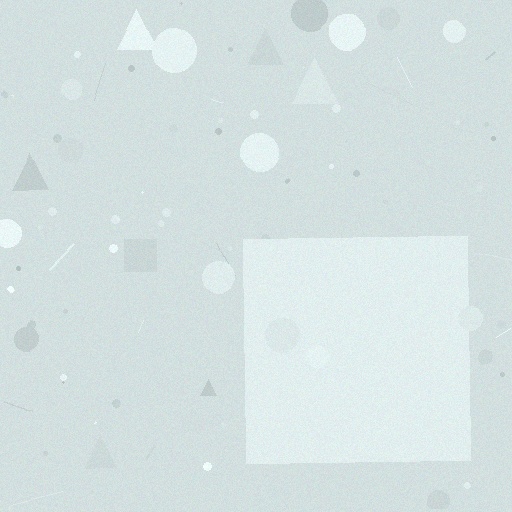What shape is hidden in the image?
A square is hidden in the image.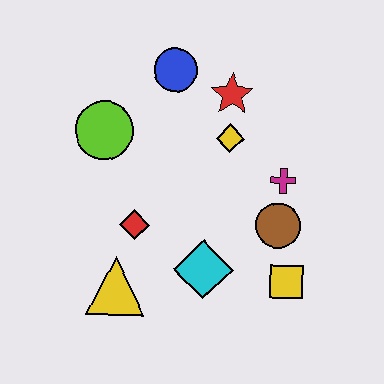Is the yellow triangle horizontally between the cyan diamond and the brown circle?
No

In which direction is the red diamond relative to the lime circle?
The red diamond is below the lime circle.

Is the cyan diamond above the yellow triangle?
Yes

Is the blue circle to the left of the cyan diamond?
Yes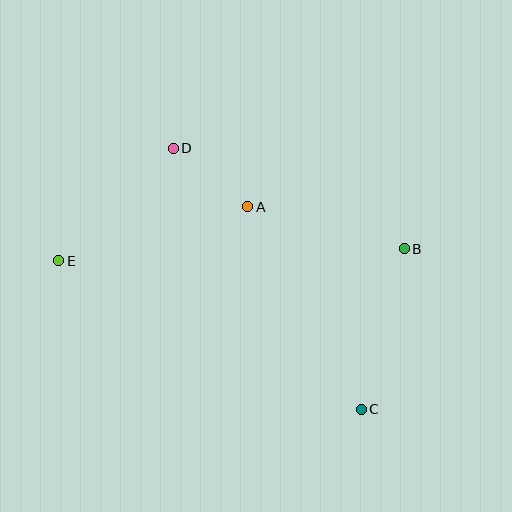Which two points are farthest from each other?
Points B and E are farthest from each other.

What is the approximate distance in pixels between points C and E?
The distance between C and E is approximately 337 pixels.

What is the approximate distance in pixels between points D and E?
The distance between D and E is approximately 160 pixels.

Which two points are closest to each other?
Points A and D are closest to each other.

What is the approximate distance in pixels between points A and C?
The distance between A and C is approximately 232 pixels.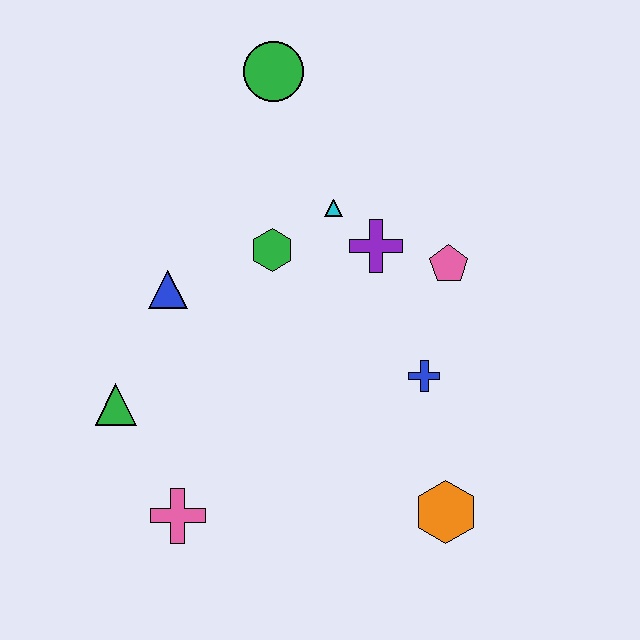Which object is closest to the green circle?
The cyan triangle is closest to the green circle.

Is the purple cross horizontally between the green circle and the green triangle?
No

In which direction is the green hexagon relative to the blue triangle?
The green hexagon is to the right of the blue triangle.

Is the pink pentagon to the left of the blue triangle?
No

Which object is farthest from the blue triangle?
The orange hexagon is farthest from the blue triangle.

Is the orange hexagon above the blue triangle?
No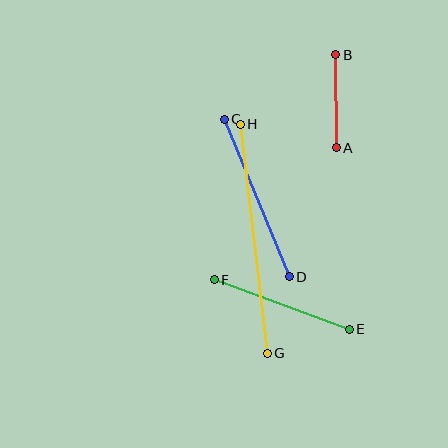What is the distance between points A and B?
The distance is approximately 93 pixels.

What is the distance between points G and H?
The distance is approximately 230 pixels.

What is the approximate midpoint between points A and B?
The midpoint is at approximately (336, 101) pixels.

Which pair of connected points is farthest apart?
Points G and H are farthest apart.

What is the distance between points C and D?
The distance is approximately 170 pixels.